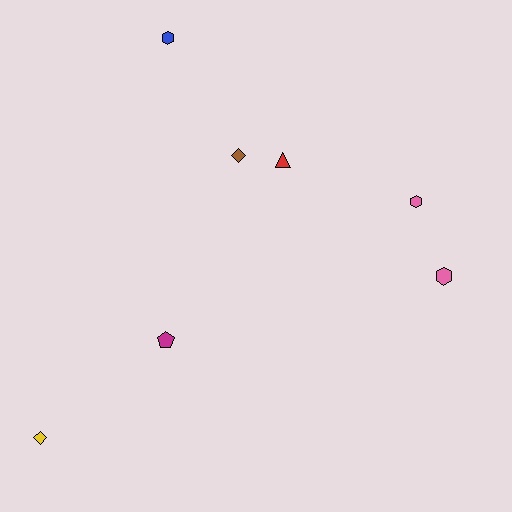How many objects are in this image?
There are 7 objects.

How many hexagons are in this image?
There are 3 hexagons.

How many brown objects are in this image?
There is 1 brown object.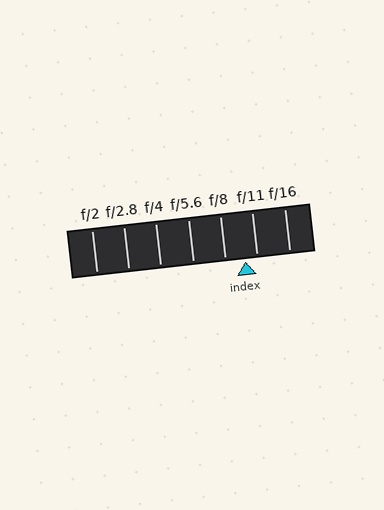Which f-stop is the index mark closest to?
The index mark is closest to f/11.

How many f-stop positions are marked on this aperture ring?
There are 7 f-stop positions marked.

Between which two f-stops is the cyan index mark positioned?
The index mark is between f/8 and f/11.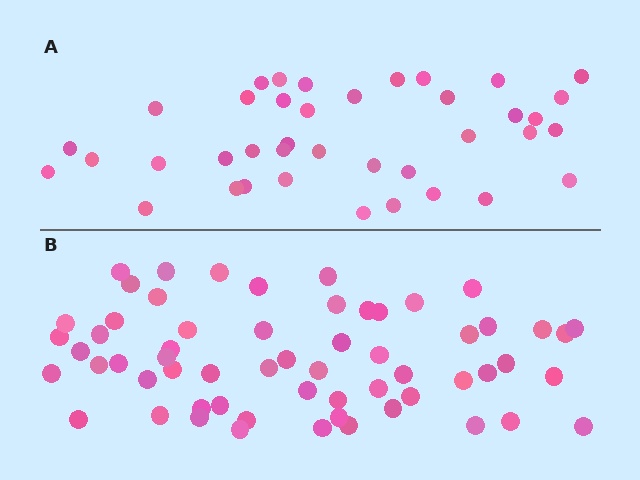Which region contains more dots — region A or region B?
Region B (the bottom region) has more dots.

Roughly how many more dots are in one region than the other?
Region B has approximately 20 more dots than region A.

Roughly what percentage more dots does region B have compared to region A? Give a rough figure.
About 55% more.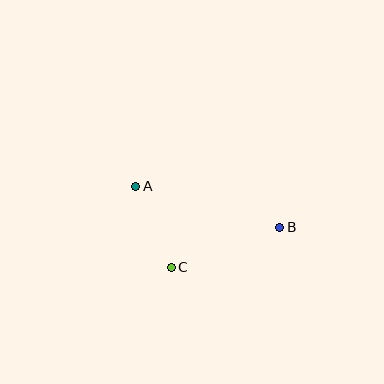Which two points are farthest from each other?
Points A and B are farthest from each other.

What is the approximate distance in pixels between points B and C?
The distance between B and C is approximately 116 pixels.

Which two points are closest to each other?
Points A and C are closest to each other.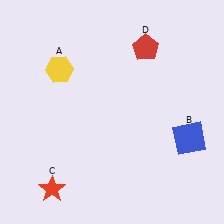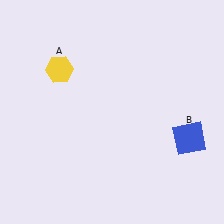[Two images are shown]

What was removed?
The red pentagon (D), the red star (C) were removed in Image 2.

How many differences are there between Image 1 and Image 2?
There are 2 differences between the two images.